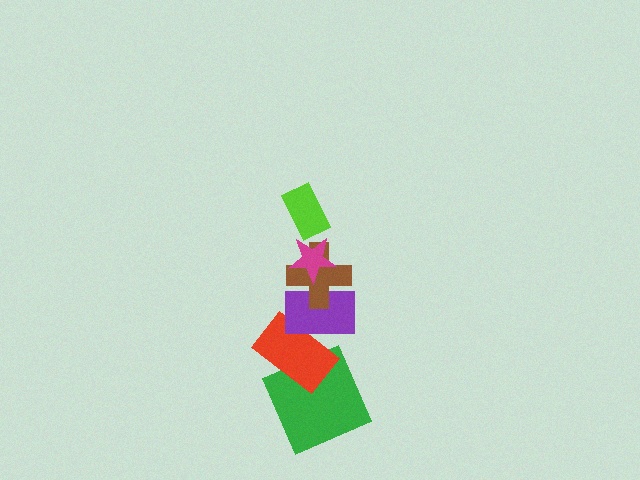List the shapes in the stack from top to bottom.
From top to bottom: the lime rectangle, the magenta star, the brown cross, the purple rectangle, the red rectangle, the green square.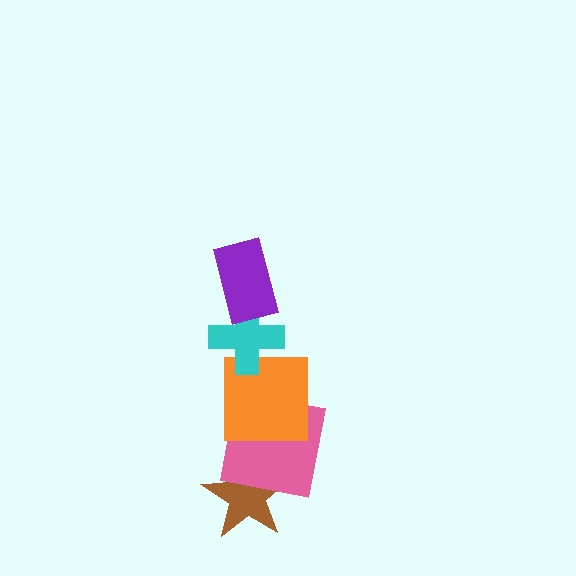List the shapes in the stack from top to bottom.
From top to bottom: the purple rectangle, the cyan cross, the orange square, the pink square, the brown star.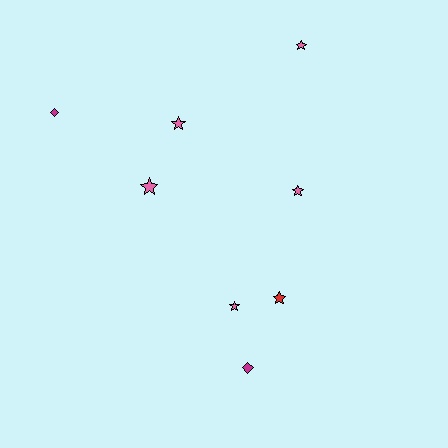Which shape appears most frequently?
Star, with 6 objects.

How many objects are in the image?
There are 8 objects.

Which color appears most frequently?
Pink, with 5 objects.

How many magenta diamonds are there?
There are 2 magenta diamonds.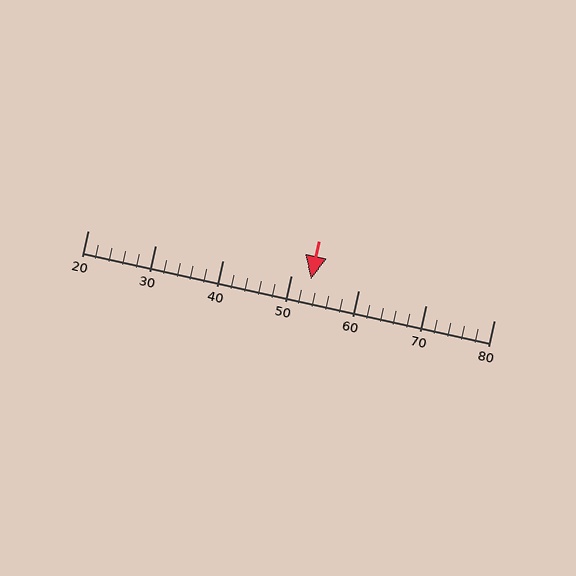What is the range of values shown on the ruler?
The ruler shows values from 20 to 80.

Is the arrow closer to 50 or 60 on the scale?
The arrow is closer to 50.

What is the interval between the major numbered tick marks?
The major tick marks are spaced 10 units apart.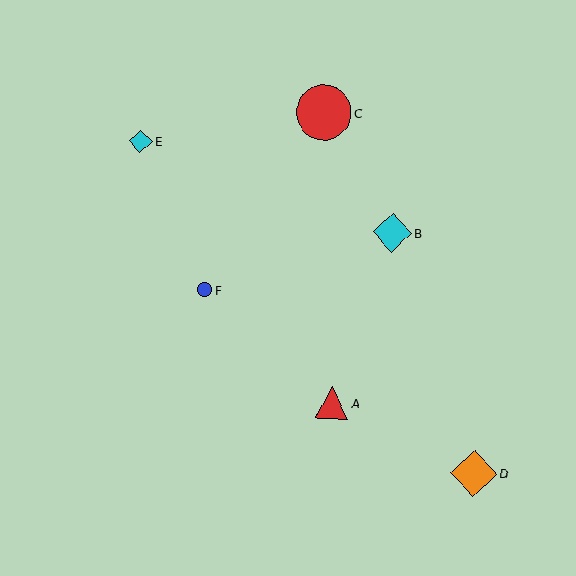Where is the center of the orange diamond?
The center of the orange diamond is at (474, 473).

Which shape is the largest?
The red circle (labeled C) is the largest.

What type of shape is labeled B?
Shape B is a cyan diamond.